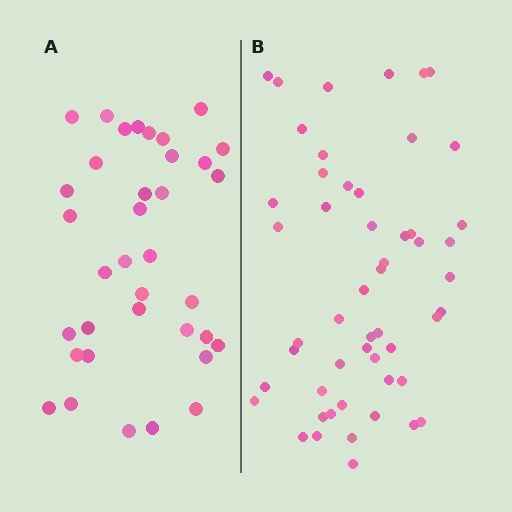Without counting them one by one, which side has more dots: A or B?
Region B (the right region) has more dots.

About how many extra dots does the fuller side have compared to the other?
Region B has approximately 15 more dots than region A.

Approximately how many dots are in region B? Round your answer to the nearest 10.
About 50 dots. (The exact count is 52, which rounds to 50.)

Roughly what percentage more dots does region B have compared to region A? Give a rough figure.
About 45% more.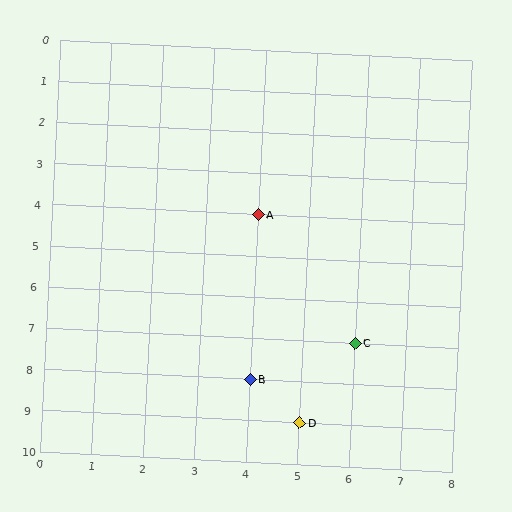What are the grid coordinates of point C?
Point C is at grid coordinates (6, 7).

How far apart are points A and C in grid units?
Points A and C are 2 columns and 3 rows apart (about 3.6 grid units diagonally).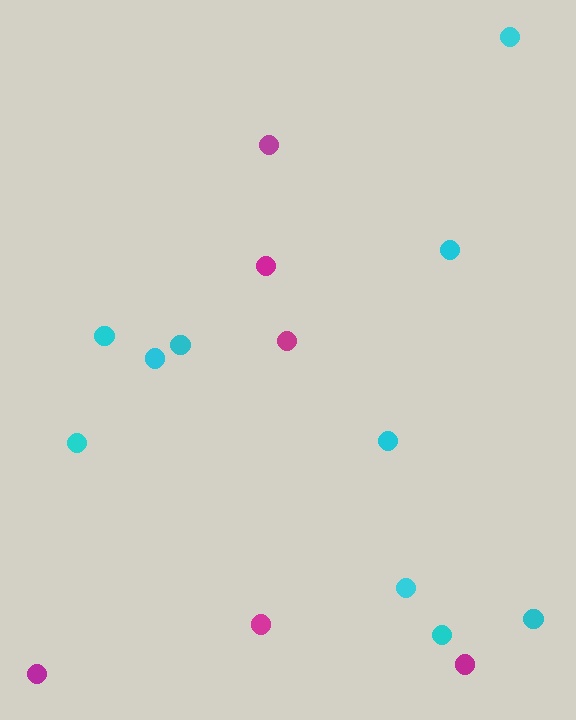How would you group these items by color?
There are 2 groups: one group of cyan circles (10) and one group of magenta circles (6).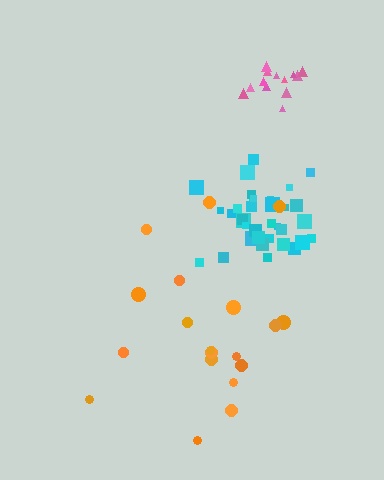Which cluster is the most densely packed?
Cyan.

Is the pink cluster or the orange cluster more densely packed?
Pink.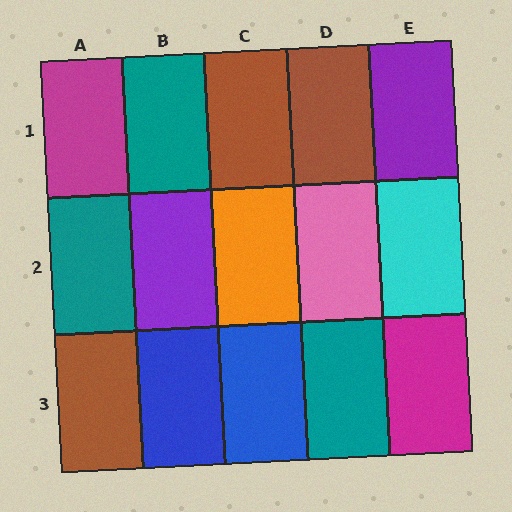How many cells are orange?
1 cell is orange.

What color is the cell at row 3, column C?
Blue.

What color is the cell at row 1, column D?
Brown.